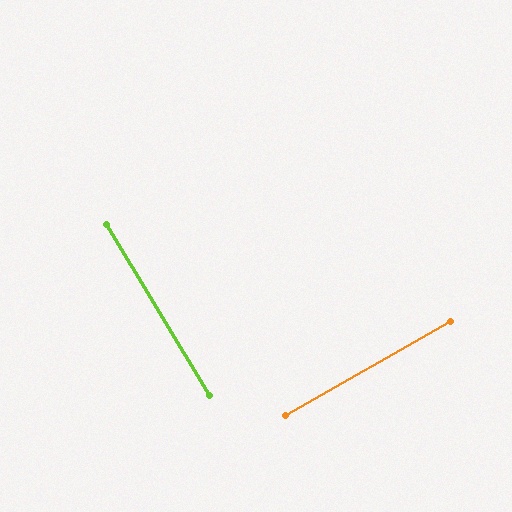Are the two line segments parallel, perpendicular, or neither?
Perpendicular — they meet at approximately 89°.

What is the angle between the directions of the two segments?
Approximately 89 degrees.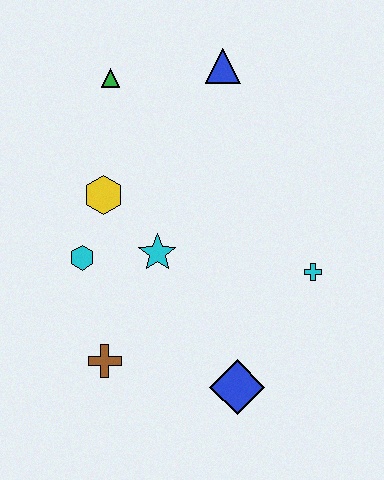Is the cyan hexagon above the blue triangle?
No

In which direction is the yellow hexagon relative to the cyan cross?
The yellow hexagon is to the left of the cyan cross.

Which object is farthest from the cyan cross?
The green triangle is farthest from the cyan cross.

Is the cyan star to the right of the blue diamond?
No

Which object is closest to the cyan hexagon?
The yellow hexagon is closest to the cyan hexagon.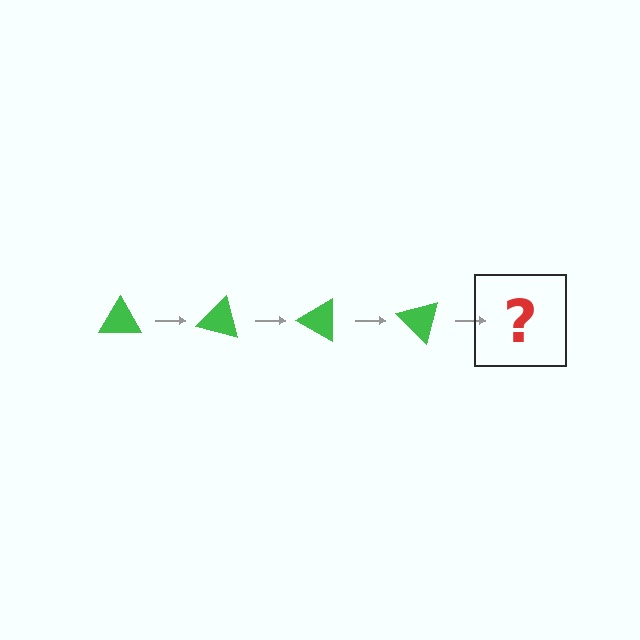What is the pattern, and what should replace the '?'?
The pattern is that the triangle rotates 15 degrees each step. The '?' should be a green triangle rotated 60 degrees.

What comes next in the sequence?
The next element should be a green triangle rotated 60 degrees.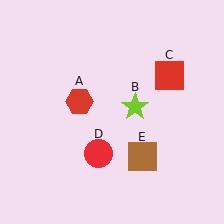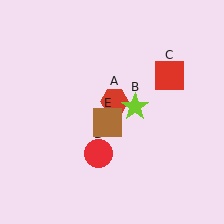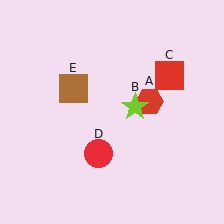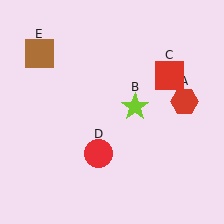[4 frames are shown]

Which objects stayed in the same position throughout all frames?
Lime star (object B) and red square (object C) and red circle (object D) remained stationary.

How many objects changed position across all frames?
2 objects changed position: red hexagon (object A), brown square (object E).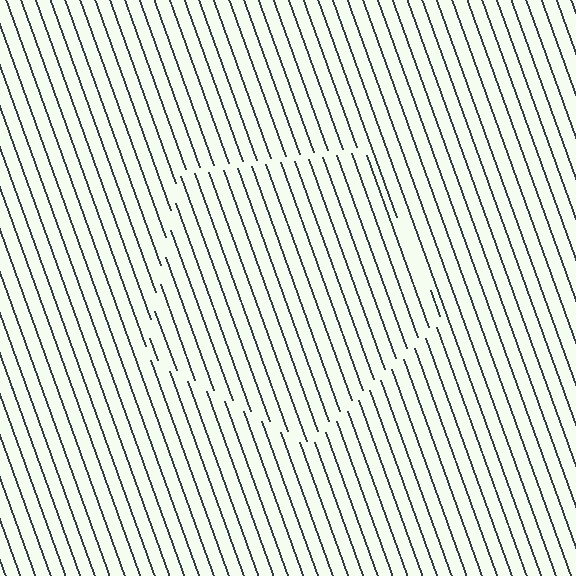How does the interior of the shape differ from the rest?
The interior of the shape contains the same grating, shifted by half a period — the contour is defined by the phase discontinuity where line-ends from the inner and outer gratings abut.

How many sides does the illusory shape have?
5 sides — the line-ends trace a pentagon.